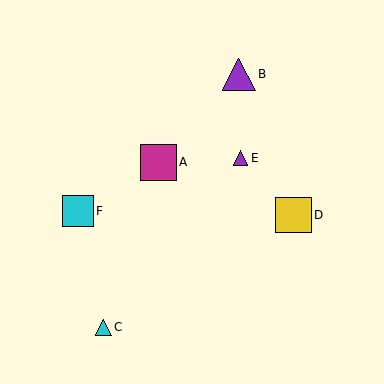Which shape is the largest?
The magenta square (labeled A) is the largest.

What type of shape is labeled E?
Shape E is a purple triangle.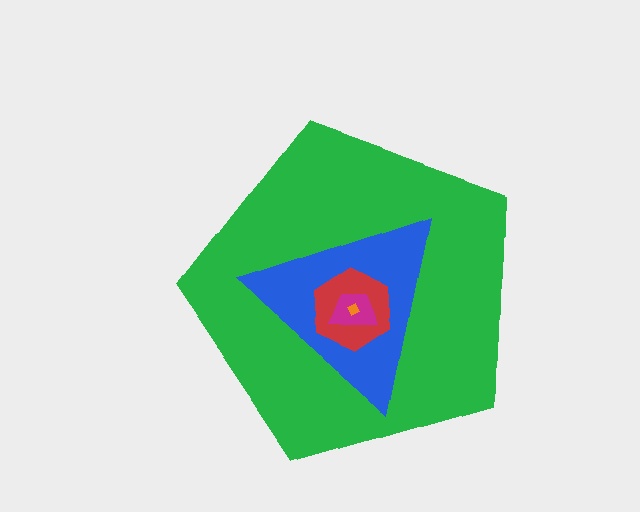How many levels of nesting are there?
5.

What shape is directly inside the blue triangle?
The red hexagon.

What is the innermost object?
The orange diamond.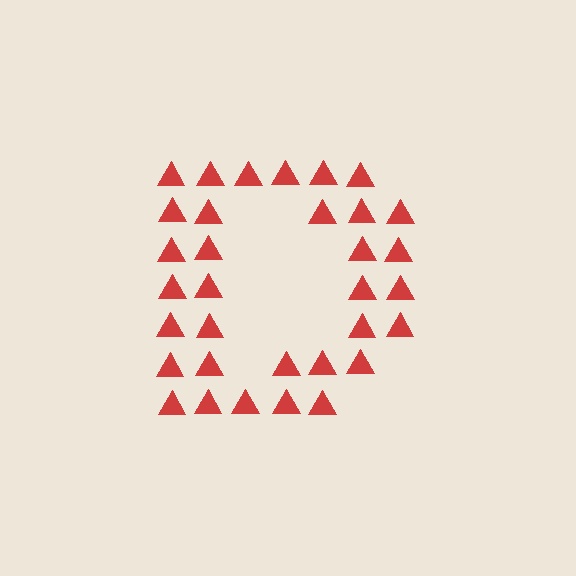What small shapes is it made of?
It is made of small triangles.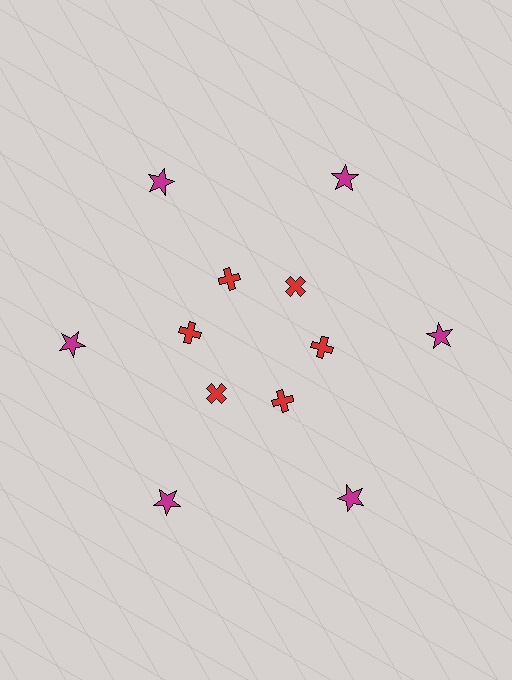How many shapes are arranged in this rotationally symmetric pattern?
There are 12 shapes, arranged in 6 groups of 2.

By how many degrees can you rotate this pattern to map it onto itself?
The pattern maps onto itself every 60 degrees of rotation.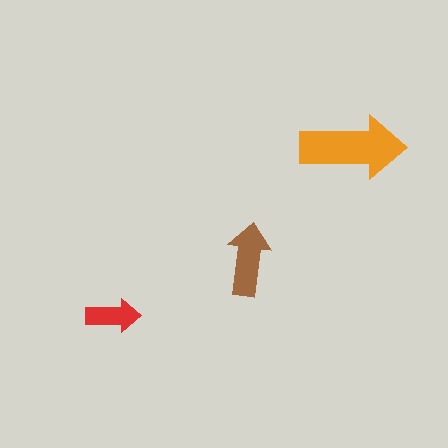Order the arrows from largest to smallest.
the orange one, the brown one, the red one.